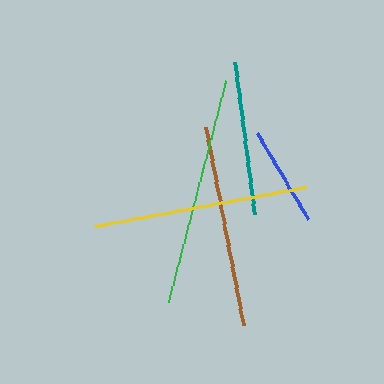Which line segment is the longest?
The green line is the longest at approximately 229 pixels.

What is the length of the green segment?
The green segment is approximately 229 pixels long.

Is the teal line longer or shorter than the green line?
The green line is longer than the teal line.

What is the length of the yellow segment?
The yellow segment is approximately 215 pixels long.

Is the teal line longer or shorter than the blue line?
The teal line is longer than the blue line.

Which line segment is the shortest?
The blue line is the shortest at approximately 99 pixels.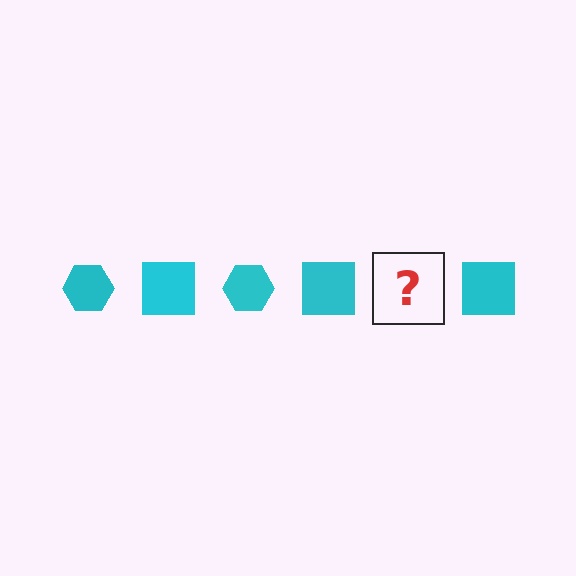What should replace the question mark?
The question mark should be replaced with a cyan hexagon.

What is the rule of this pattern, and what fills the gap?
The rule is that the pattern cycles through hexagon, square shapes in cyan. The gap should be filled with a cyan hexagon.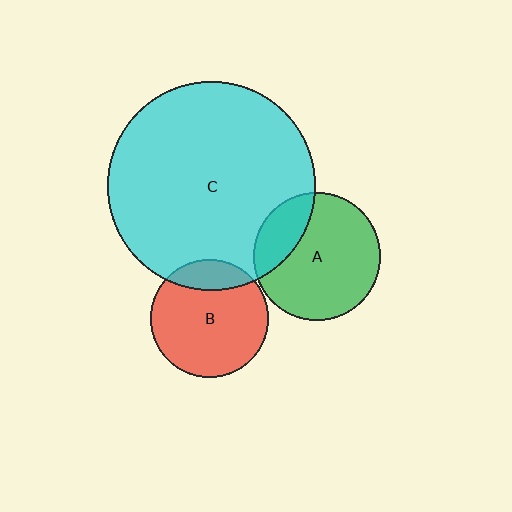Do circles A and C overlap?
Yes.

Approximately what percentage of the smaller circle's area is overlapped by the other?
Approximately 25%.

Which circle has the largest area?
Circle C (cyan).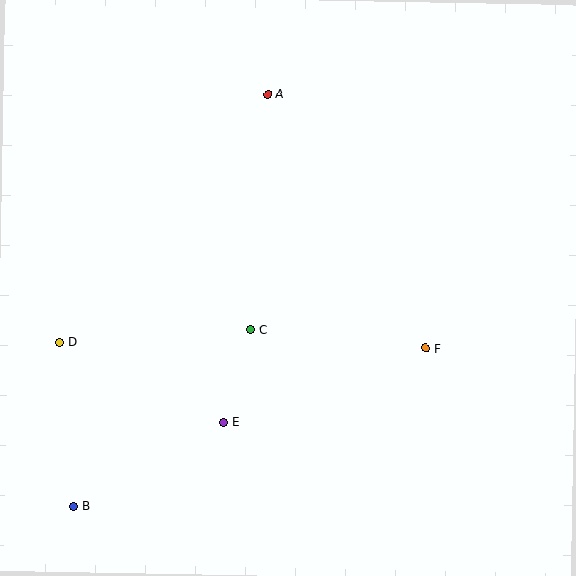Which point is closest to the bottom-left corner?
Point B is closest to the bottom-left corner.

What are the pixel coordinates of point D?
Point D is at (59, 342).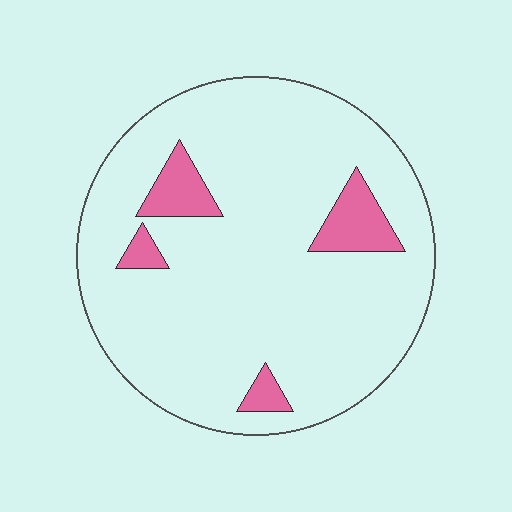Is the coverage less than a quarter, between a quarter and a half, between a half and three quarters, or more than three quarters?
Less than a quarter.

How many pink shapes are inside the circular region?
4.